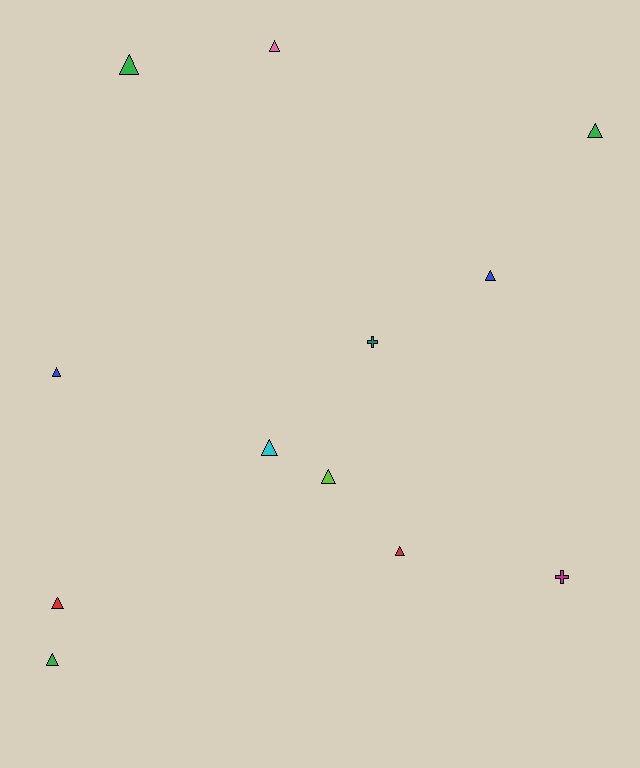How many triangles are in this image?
There are 10 triangles.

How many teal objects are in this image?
There is 1 teal object.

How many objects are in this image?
There are 12 objects.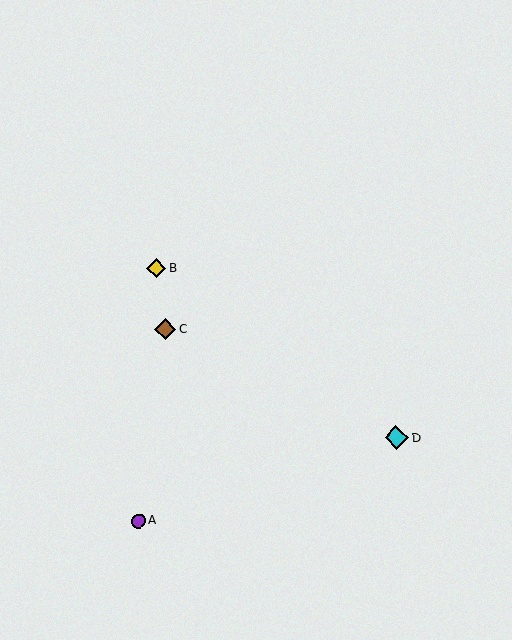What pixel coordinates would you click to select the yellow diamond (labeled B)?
Click at (156, 269) to select the yellow diamond B.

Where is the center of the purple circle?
The center of the purple circle is at (138, 521).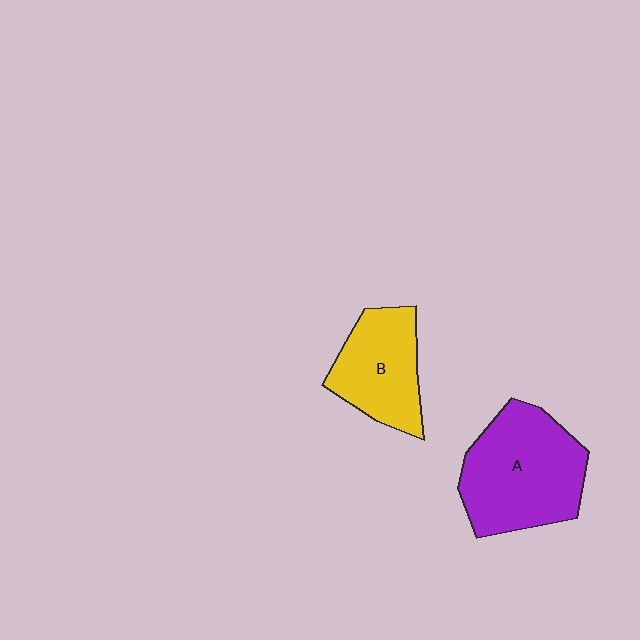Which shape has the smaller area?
Shape B (yellow).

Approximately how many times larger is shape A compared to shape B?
Approximately 1.5 times.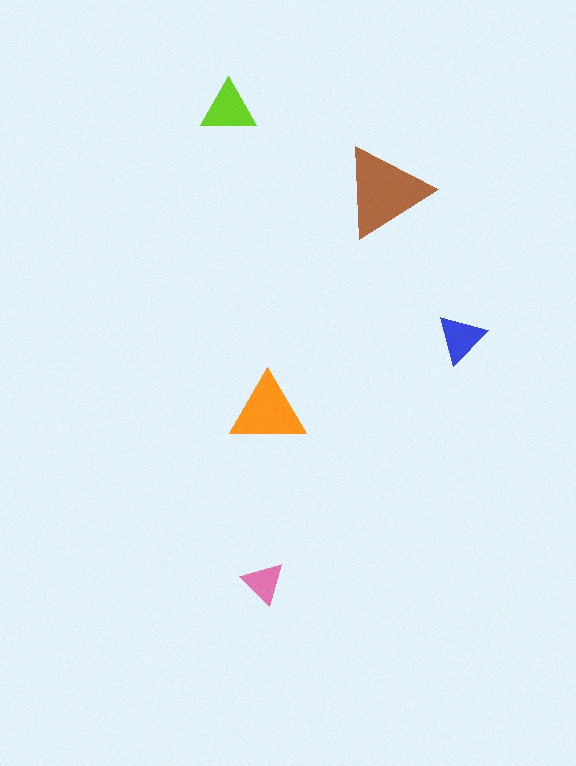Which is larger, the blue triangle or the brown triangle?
The brown one.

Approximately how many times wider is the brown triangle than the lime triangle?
About 1.5 times wider.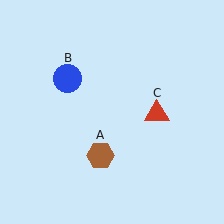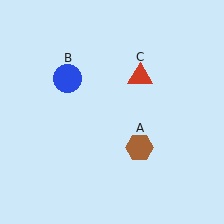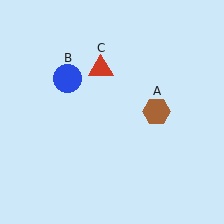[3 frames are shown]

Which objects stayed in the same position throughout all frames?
Blue circle (object B) remained stationary.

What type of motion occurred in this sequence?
The brown hexagon (object A), red triangle (object C) rotated counterclockwise around the center of the scene.